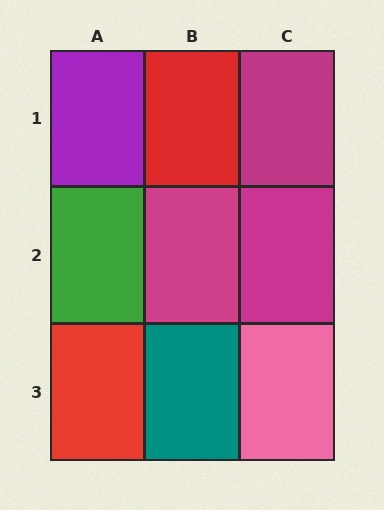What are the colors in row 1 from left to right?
Purple, red, magenta.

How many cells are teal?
1 cell is teal.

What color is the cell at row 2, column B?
Magenta.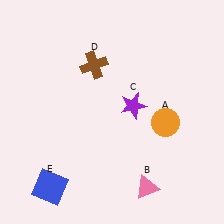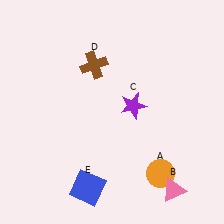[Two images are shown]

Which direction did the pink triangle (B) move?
The pink triangle (B) moved right.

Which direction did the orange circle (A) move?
The orange circle (A) moved down.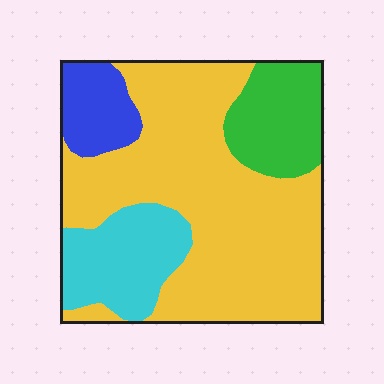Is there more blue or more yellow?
Yellow.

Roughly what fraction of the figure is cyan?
Cyan takes up less than a sixth of the figure.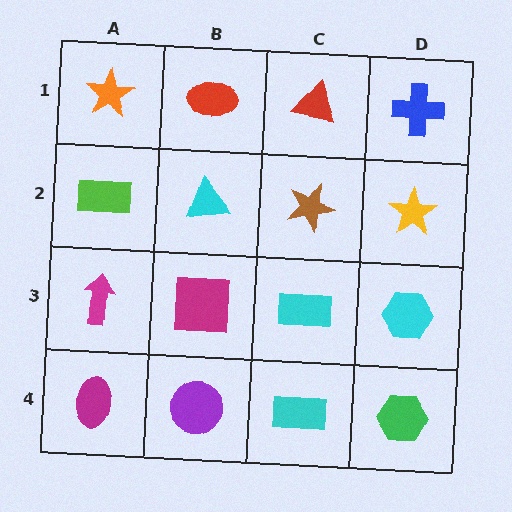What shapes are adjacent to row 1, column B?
A cyan triangle (row 2, column B), an orange star (row 1, column A), a red triangle (row 1, column C).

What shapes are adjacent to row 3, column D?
A yellow star (row 2, column D), a green hexagon (row 4, column D), a cyan rectangle (row 3, column C).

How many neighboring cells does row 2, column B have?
4.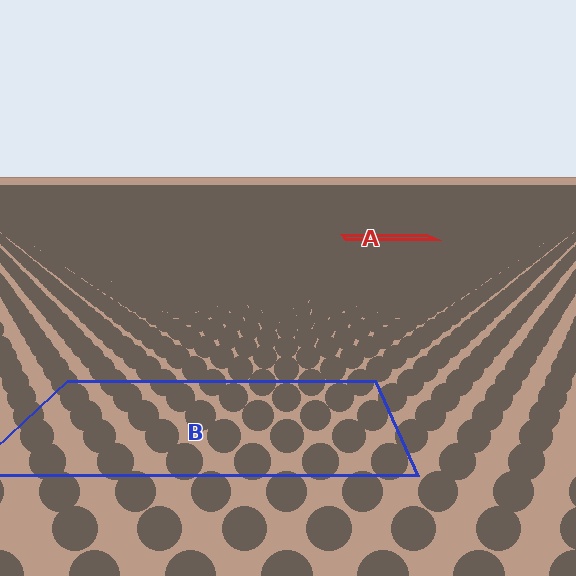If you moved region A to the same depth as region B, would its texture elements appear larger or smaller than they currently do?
They would appear larger. At a closer depth, the same texture elements are projected at a bigger on-screen size.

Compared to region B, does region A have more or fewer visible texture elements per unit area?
Region A has more texture elements per unit area — they are packed more densely because it is farther away.